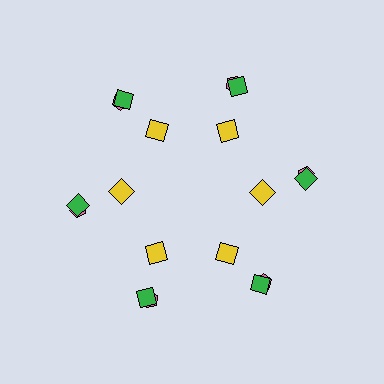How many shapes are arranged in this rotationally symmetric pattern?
There are 18 shapes, arranged in 6 groups of 3.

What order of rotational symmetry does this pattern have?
This pattern has 6-fold rotational symmetry.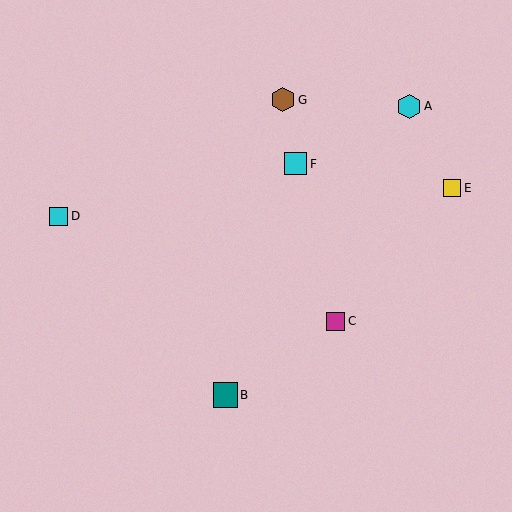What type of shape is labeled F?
Shape F is a cyan square.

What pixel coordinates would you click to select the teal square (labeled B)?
Click at (225, 395) to select the teal square B.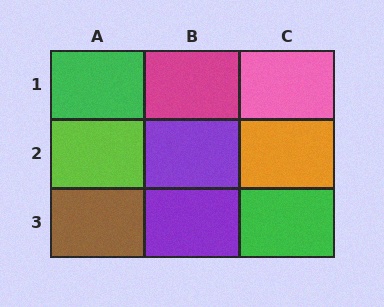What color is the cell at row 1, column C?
Pink.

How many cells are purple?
2 cells are purple.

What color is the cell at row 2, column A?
Lime.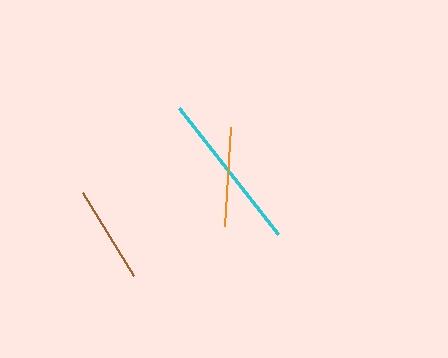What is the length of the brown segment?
The brown segment is approximately 97 pixels long.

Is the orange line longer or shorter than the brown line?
The orange line is longer than the brown line.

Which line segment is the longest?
The cyan line is the longest at approximately 159 pixels.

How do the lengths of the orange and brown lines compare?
The orange and brown lines are approximately the same length.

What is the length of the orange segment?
The orange segment is approximately 99 pixels long.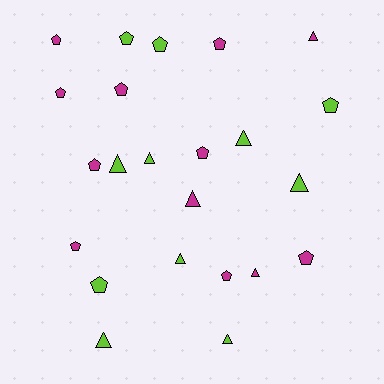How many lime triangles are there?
There are 7 lime triangles.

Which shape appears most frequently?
Pentagon, with 13 objects.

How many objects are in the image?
There are 23 objects.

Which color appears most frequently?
Magenta, with 12 objects.